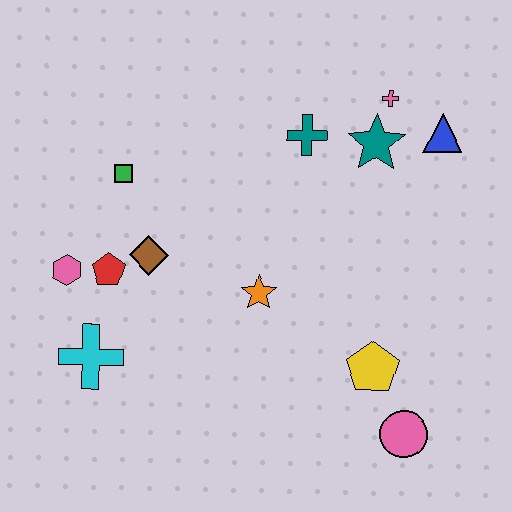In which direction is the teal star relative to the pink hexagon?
The teal star is to the right of the pink hexagon.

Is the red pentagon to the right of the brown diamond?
No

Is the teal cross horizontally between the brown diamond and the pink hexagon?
No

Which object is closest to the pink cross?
The teal star is closest to the pink cross.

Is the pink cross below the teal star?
No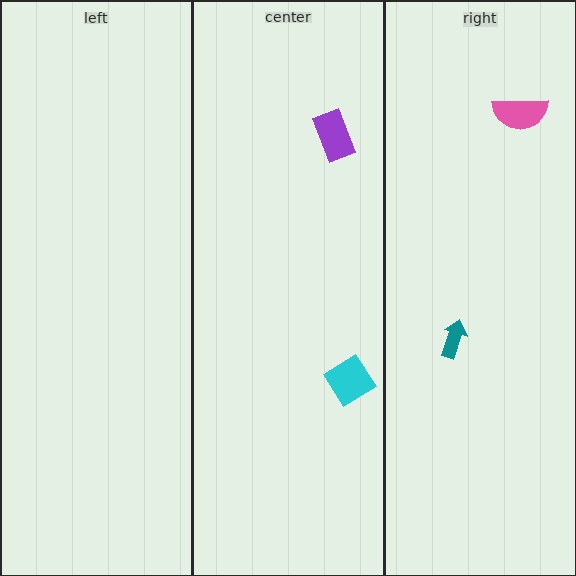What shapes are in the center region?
The purple rectangle, the cyan diamond.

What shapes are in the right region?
The pink semicircle, the teal arrow.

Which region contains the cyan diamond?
The center region.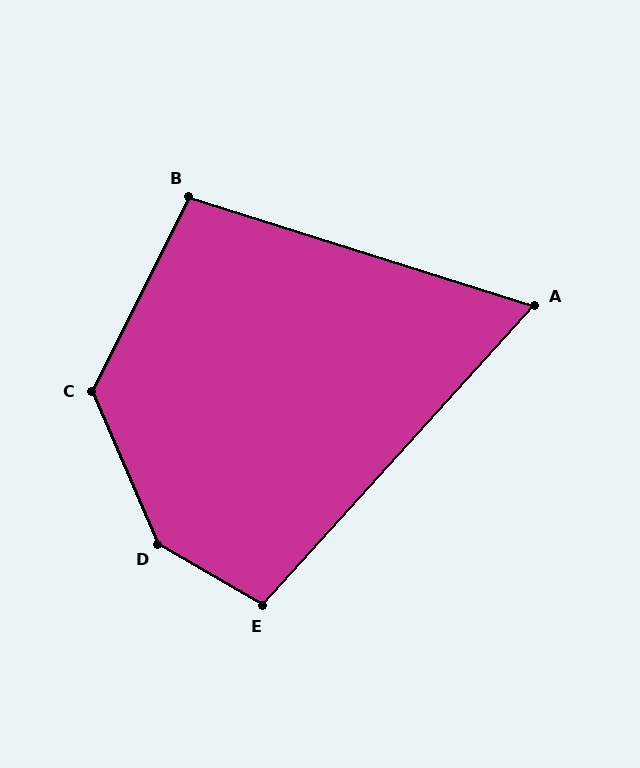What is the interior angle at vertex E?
Approximately 102 degrees (obtuse).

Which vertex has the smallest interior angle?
A, at approximately 65 degrees.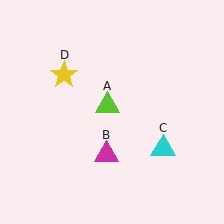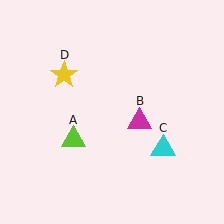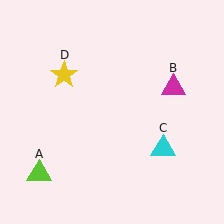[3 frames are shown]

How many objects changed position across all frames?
2 objects changed position: lime triangle (object A), magenta triangle (object B).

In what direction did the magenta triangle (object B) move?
The magenta triangle (object B) moved up and to the right.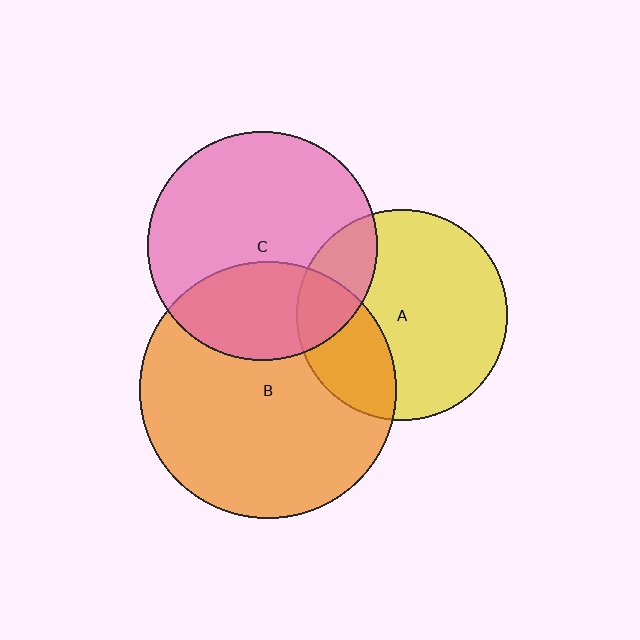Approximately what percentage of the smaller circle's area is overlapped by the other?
Approximately 20%.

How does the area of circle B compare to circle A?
Approximately 1.5 times.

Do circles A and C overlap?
Yes.